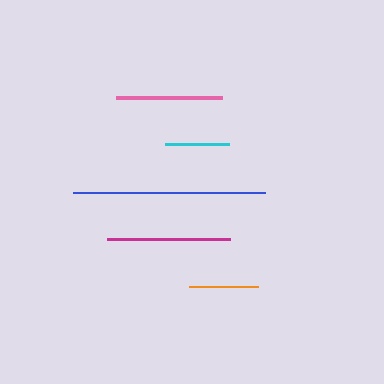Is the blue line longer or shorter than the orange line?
The blue line is longer than the orange line.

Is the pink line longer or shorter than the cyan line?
The pink line is longer than the cyan line.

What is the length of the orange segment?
The orange segment is approximately 69 pixels long.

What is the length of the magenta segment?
The magenta segment is approximately 124 pixels long.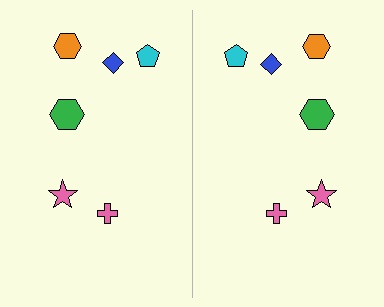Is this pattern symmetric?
Yes, this pattern has bilateral (reflection) symmetry.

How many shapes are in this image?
There are 12 shapes in this image.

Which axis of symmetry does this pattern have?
The pattern has a vertical axis of symmetry running through the center of the image.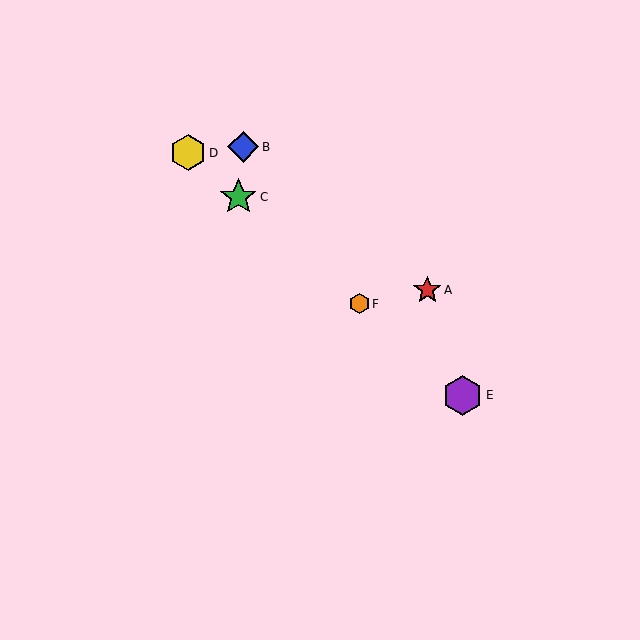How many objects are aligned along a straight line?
4 objects (C, D, E, F) are aligned along a straight line.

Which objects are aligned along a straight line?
Objects C, D, E, F are aligned along a straight line.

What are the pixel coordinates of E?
Object E is at (463, 395).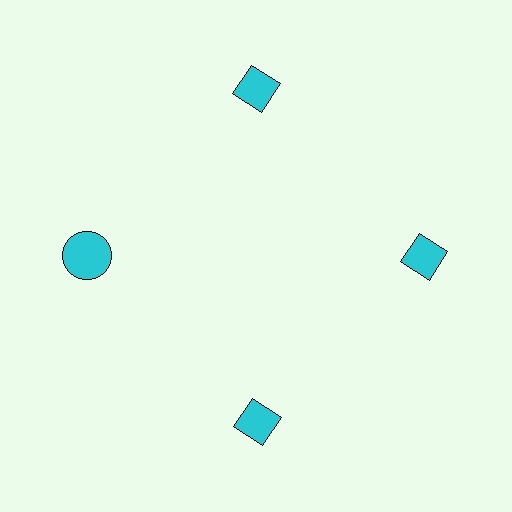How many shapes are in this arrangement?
There are 4 shapes arranged in a ring pattern.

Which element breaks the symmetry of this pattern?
The cyan circle at roughly the 9 o'clock position breaks the symmetry. All other shapes are cyan diamonds.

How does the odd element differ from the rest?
It has a different shape: circle instead of diamond.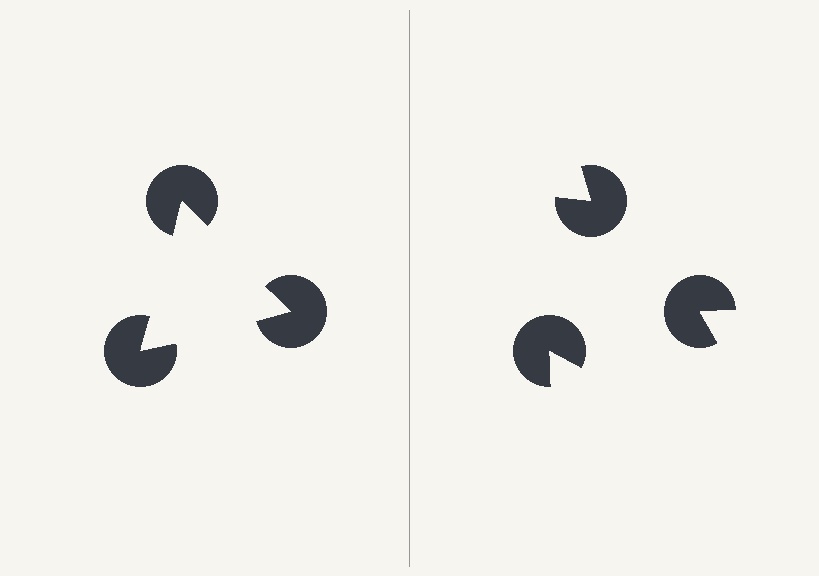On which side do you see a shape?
An illusory triangle appears on the left side. On the right side the wedge cuts are rotated, so no coherent shape forms.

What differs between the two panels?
The pac-man discs are positioned identically on both sides; only the wedge orientations differ. On the left they align to a triangle; on the right they are misaligned.